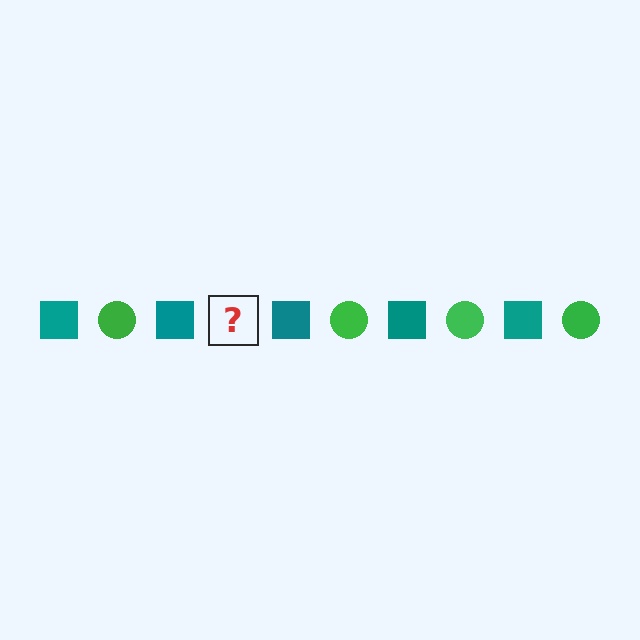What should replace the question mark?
The question mark should be replaced with a green circle.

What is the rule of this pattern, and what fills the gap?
The rule is that the pattern alternates between teal square and green circle. The gap should be filled with a green circle.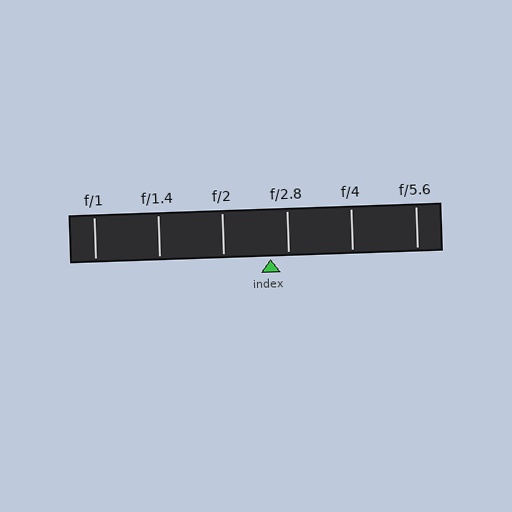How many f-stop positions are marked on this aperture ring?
There are 6 f-stop positions marked.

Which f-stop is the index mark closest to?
The index mark is closest to f/2.8.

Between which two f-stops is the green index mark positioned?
The index mark is between f/2 and f/2.8.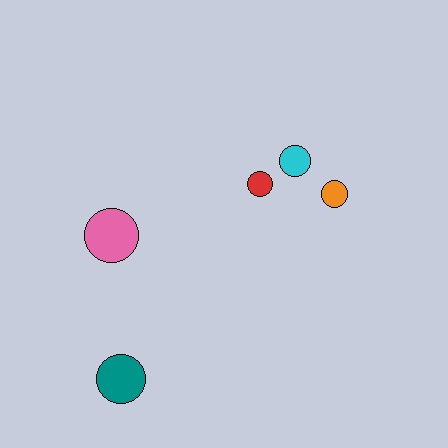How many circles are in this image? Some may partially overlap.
There are 5 circles.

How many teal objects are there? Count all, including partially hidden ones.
There is 1 teal object.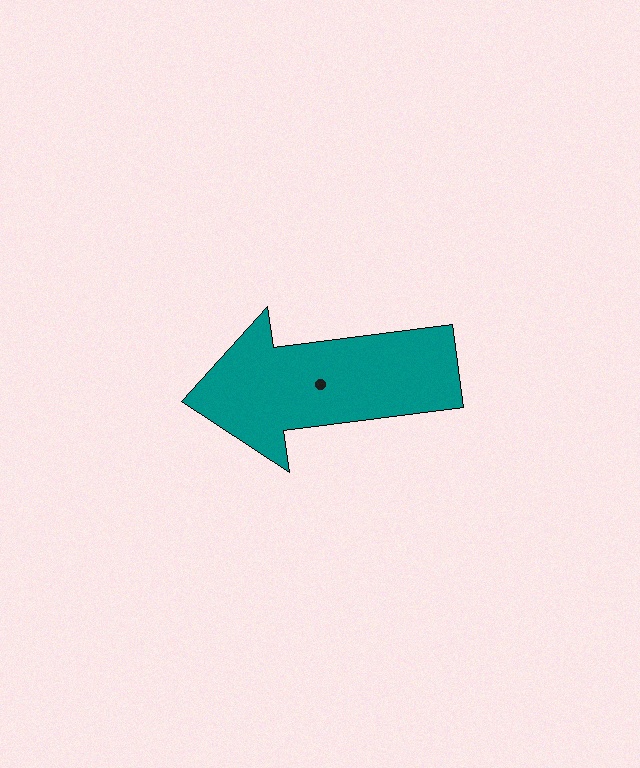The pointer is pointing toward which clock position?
Roughly 9 o'clock.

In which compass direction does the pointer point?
West.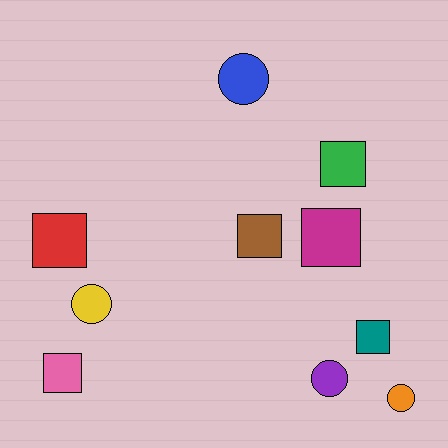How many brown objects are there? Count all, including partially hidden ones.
There is 1 brown object.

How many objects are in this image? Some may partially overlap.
There are 10 objects.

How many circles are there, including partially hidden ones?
There are 4 circles.